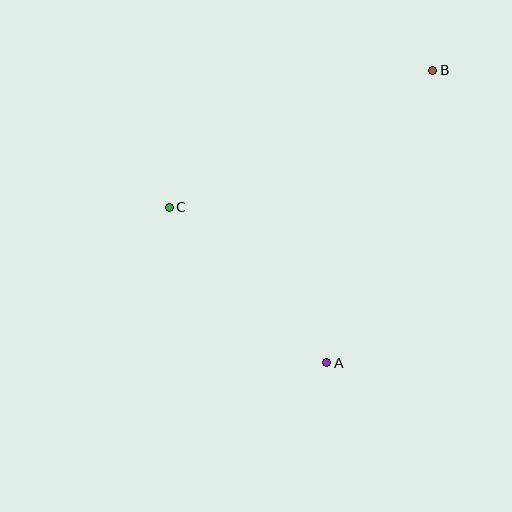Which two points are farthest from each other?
Points A and B are farthest from each other.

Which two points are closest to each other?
Points A and C are closest to each other.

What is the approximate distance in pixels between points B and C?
The distance between B and C is approximately 297 pixels.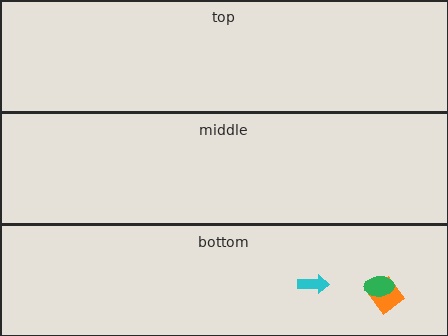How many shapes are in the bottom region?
3.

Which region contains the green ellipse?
The bottom region.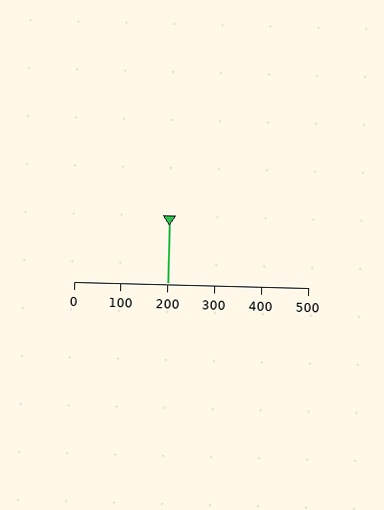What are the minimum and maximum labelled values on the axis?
The axis runs from 0 to 500.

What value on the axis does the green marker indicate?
The marker indicates approximately 200.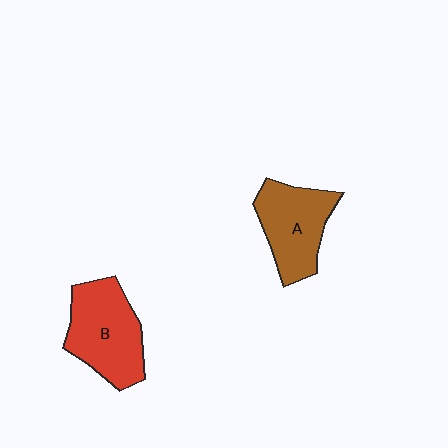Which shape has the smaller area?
Shape A (brown).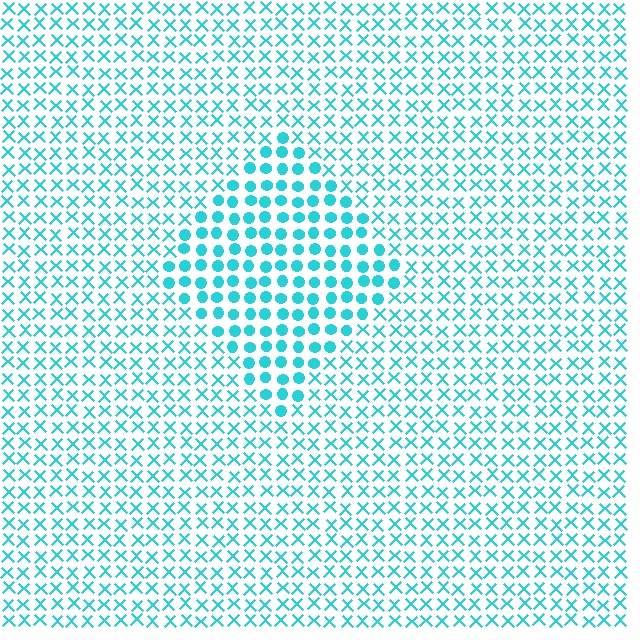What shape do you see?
I see a diamond.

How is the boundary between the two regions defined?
The boundary is defined by a change in element shape: circles inside vs. X marks outside. All elements share the same color and spacing.